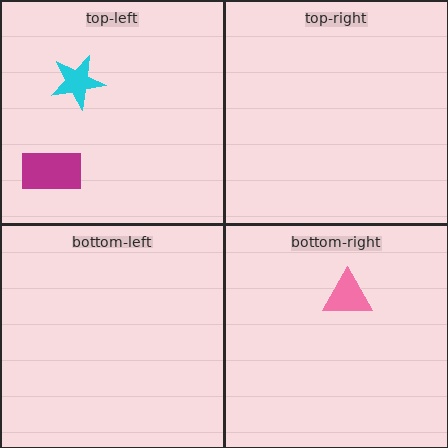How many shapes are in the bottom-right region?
1.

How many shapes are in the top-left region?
2.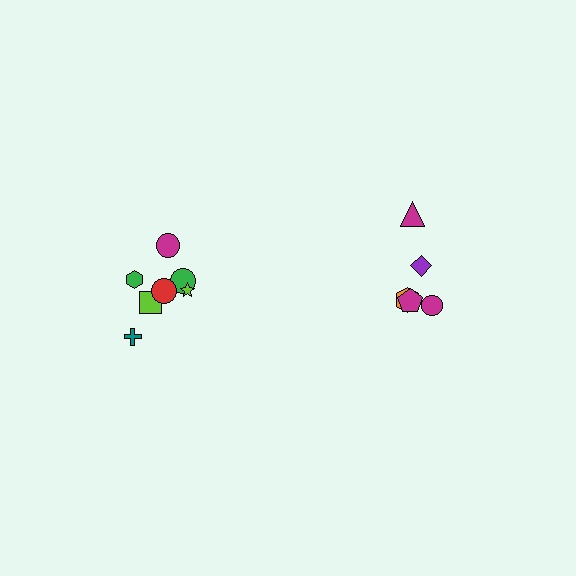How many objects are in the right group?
There are 5 objects.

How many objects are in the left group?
There are 7 objects.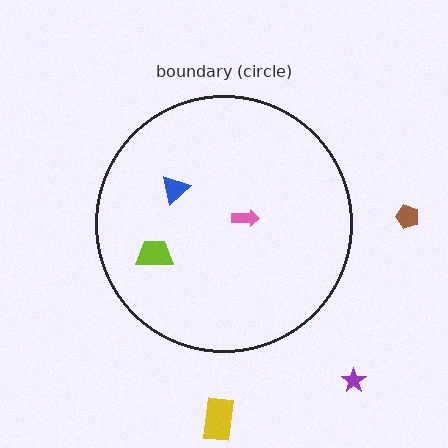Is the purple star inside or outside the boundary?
Outside.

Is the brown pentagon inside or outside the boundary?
Outside.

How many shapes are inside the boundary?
3 inside, 3 outside.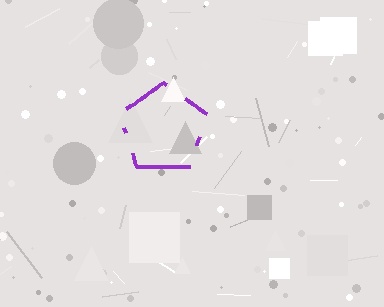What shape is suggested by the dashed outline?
The dashed outline suggests a pentagon.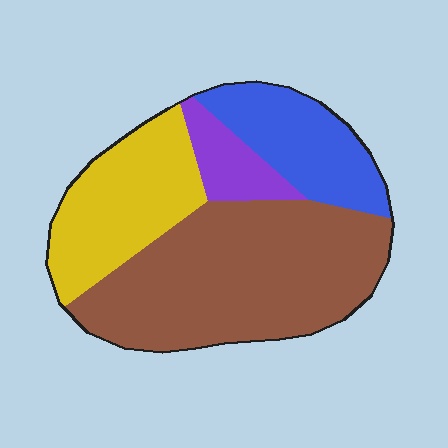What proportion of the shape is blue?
Blue takes up about one fifth (1/5) of the shape.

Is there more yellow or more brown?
Brown.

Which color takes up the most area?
Brown, at roughly 50%.